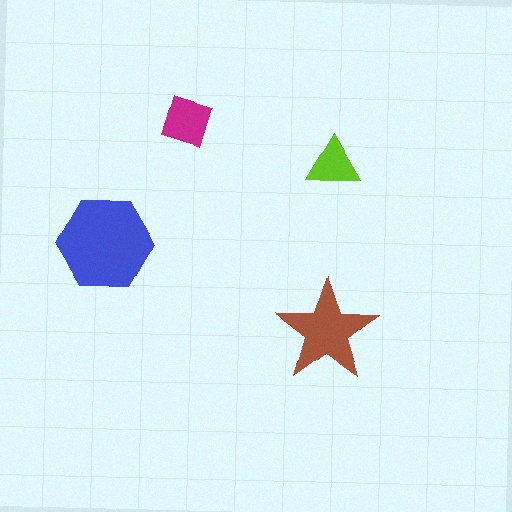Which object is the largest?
The blue hexagon.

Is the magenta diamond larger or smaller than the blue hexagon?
Smaller.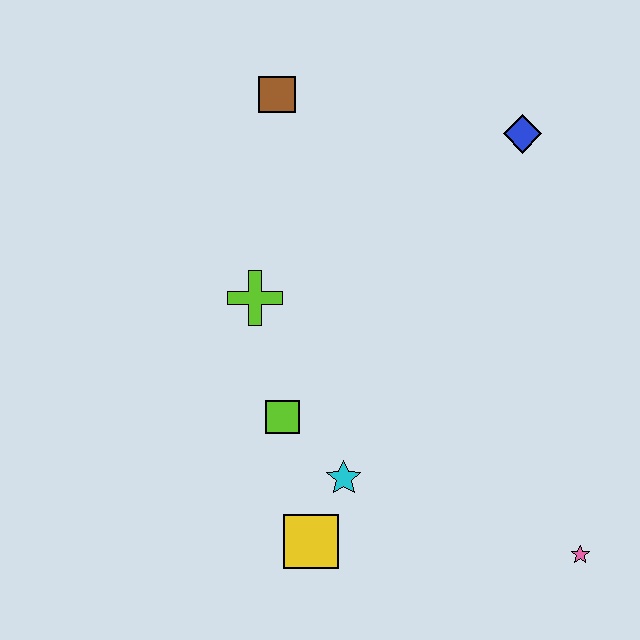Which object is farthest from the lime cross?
The pink star is farthest from the lime cross.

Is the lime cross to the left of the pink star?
Yes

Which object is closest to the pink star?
The cyan star is closest to the pink star.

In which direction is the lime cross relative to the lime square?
The lime cross is above the lime square.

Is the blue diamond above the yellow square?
Yes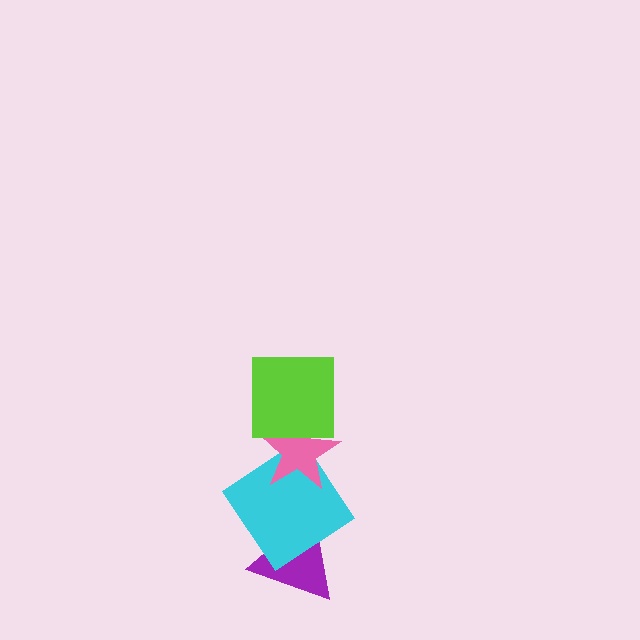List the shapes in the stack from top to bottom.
From top to bottom: the lime square, the pink star, the cyan diamond, the purple triangle.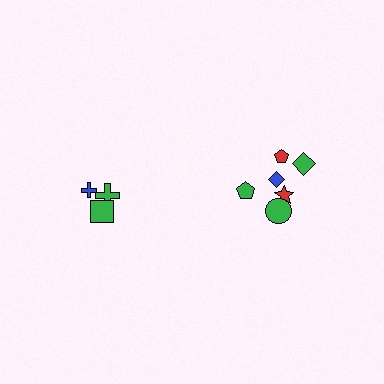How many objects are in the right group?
There are 6 objects.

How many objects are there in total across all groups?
There are 9 objects.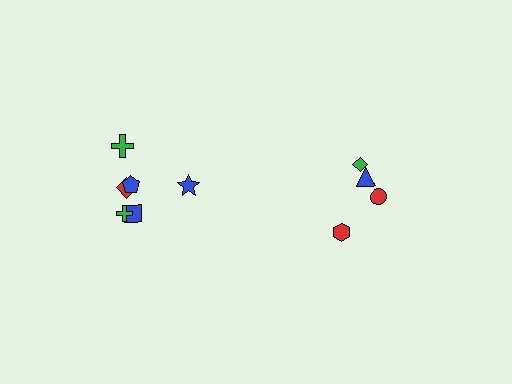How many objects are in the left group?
There are 6 objects.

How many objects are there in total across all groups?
There are 10 objects.